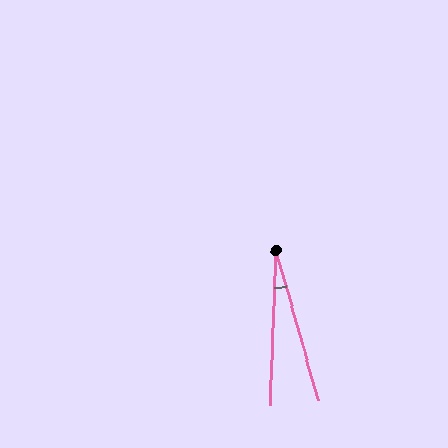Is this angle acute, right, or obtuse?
It is acute.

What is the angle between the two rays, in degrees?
Approximately 18 degrees.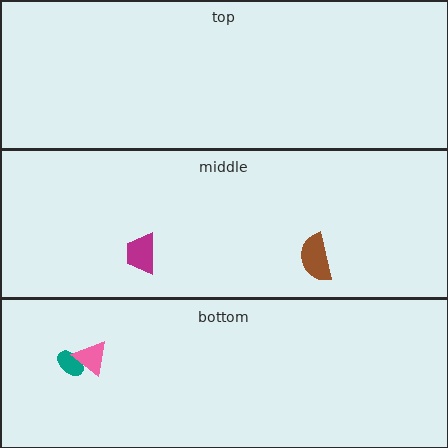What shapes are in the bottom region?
The teal ellipse, the pink triangle.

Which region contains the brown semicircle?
The middle region.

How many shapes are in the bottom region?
2.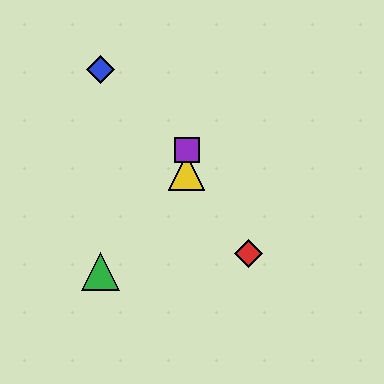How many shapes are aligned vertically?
2 shapes (the yellow triangle, the purple square) are aligned vertically.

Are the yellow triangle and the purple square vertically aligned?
Yes, both are at x≈187.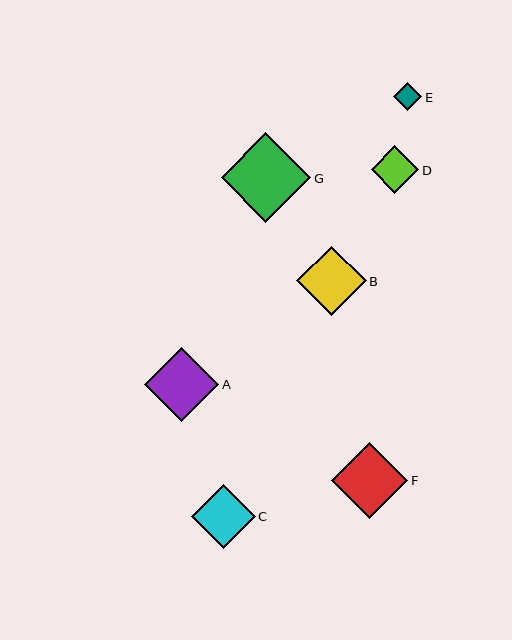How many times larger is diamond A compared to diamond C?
Diamond A is approximately 1.2 times the size of diamond C.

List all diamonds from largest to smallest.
From largest to smallest: G, F, A, B, C, D, E.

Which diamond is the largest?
Diamond G is the largest with a size of approximately 90 pixels.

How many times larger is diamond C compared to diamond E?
Diamond C is approximately 2.2 times the size of diamond E.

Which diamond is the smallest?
Diamond E is the smallest with a size of approximately 29 pixels.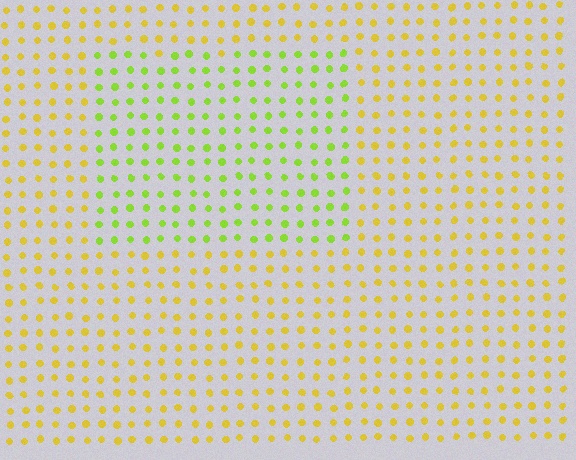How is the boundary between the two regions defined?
The boundary is defined purely by a slight shift in hue (about 38 degrees). Spacing, size, and orientation are identical on both sides.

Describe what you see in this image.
The image is filled with small yellow elements in a uniform arrangement. A rectangle-shaped region is visible where the elements are tinted to a slightly different hue, forming a subtle color boundary.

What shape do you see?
I see a rectangle.